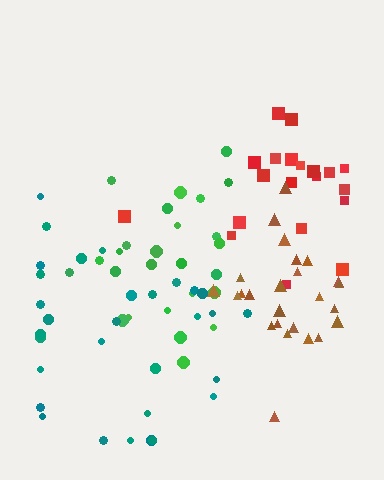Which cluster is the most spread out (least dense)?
Red.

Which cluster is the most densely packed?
Brown.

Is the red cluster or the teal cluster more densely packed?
Teal.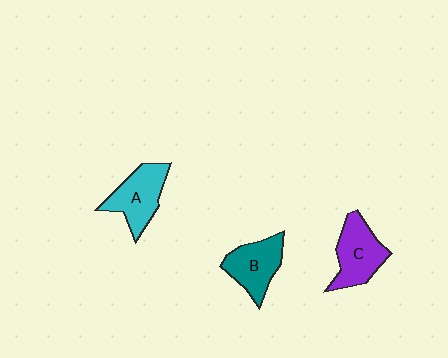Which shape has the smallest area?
Shape B (teal).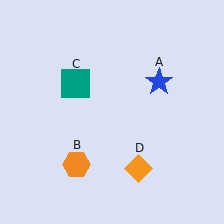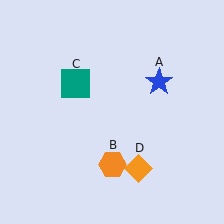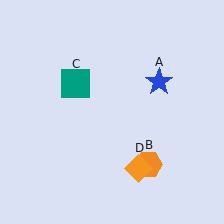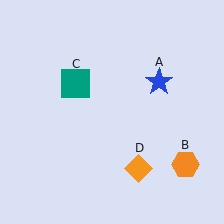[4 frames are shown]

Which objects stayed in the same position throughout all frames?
Blue star (object A) and teal square (object C) and orange diamond (object D) remained stationary.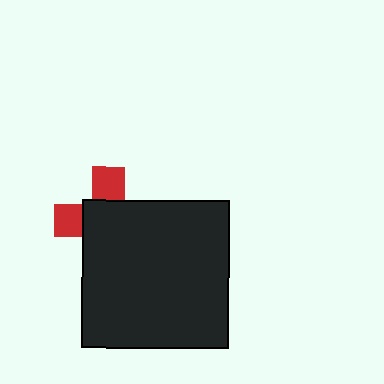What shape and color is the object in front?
The object in front is a black square.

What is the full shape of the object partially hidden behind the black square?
The partially hidden object is a red cross.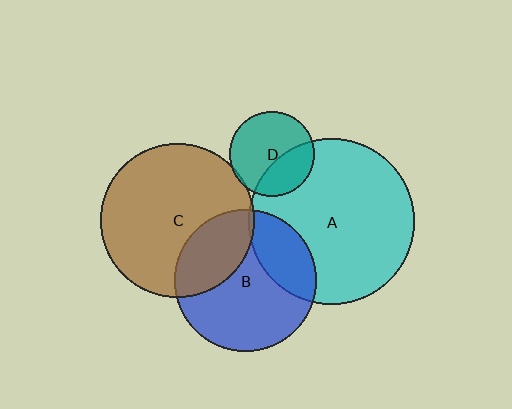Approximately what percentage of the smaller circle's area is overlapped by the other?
Approximately 25%.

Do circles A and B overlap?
Yes.